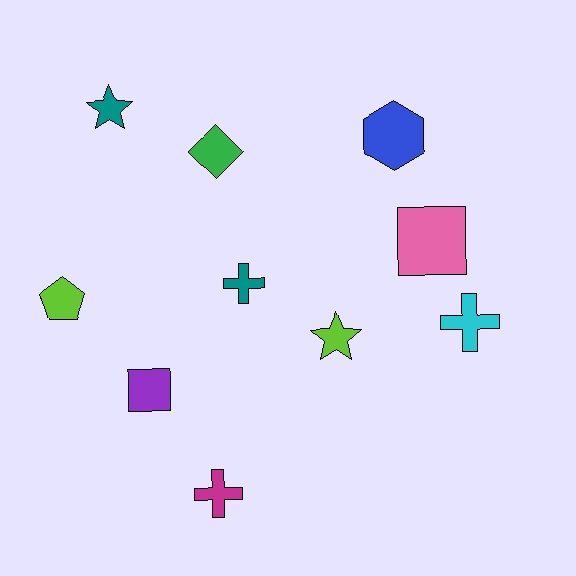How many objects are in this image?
There are 10 objects.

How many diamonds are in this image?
There is 1 diamond.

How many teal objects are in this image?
There are 2 teal objects.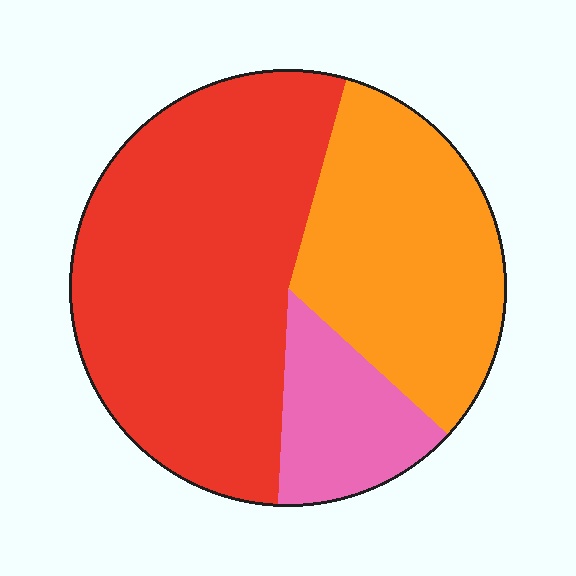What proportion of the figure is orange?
Orange covers around 30% of the figure.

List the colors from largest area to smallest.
From largest to smallest: red, orange, pink.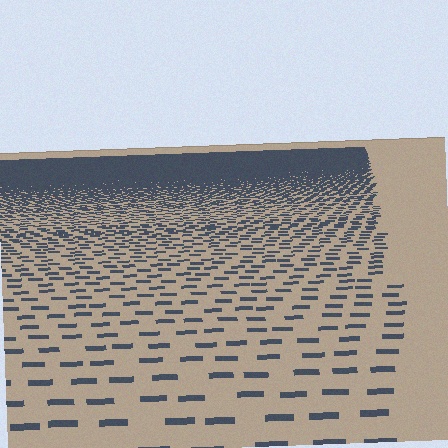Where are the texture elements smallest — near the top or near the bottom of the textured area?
Near the top.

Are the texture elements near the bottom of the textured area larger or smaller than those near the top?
Larger. Near the bottom, elements are closer to the viewer and appear at a bigger on-screen size.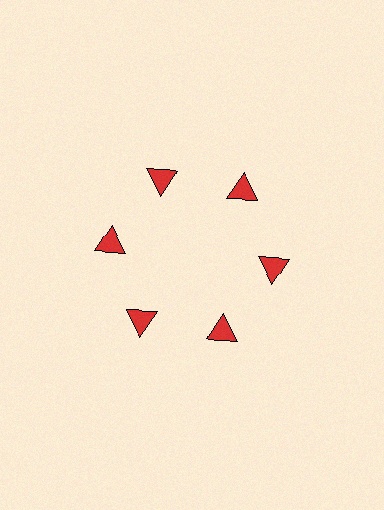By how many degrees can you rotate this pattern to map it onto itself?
The pattern maps onto itself every 60 degrees of rotation.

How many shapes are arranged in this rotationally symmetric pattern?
There are 6 shapes, arranged in 6 groups of 1.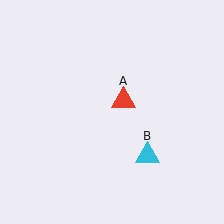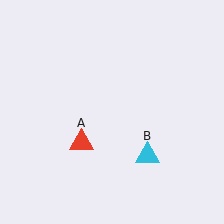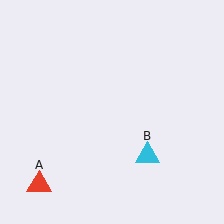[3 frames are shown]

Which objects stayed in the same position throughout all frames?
Cyan triangle (object B) remained stationary.